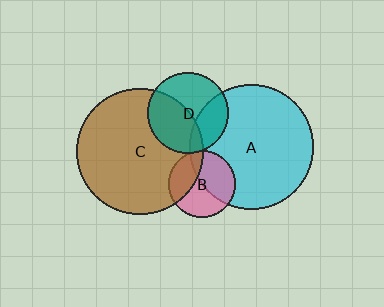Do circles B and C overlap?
Yes.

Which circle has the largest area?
Circle C (brown).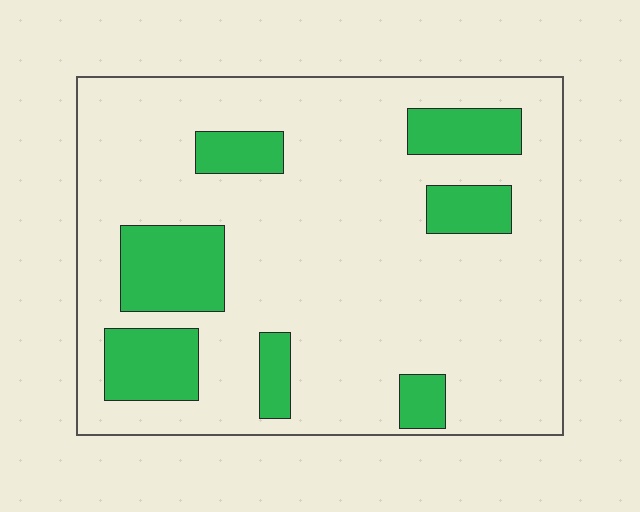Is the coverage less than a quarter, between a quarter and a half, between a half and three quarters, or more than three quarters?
Less than a quarter.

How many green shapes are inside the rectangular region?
7.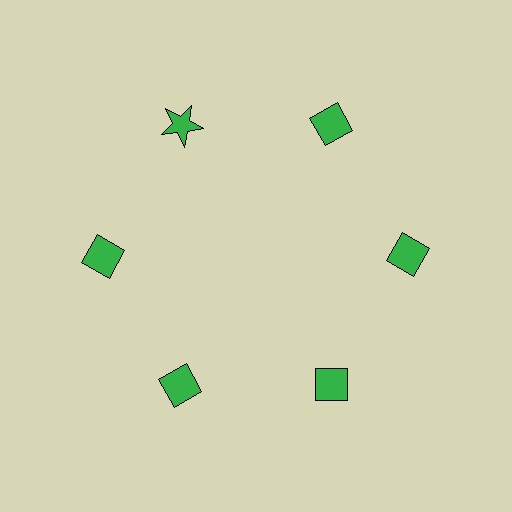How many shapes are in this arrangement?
There are 6 shapes arranged in a ring pattern.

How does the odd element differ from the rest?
It has a different shape: star instead of diamond.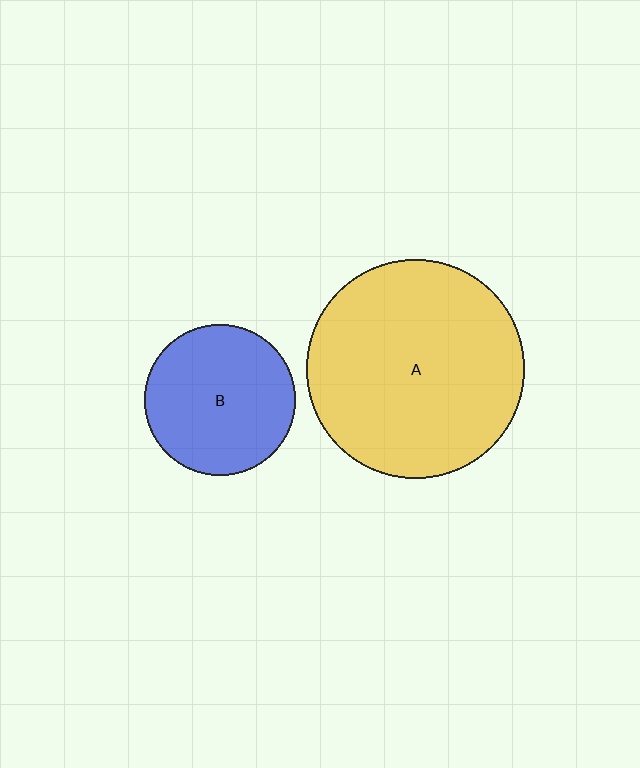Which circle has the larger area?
Circle A (yellow).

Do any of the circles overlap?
No, none of the circles overlap.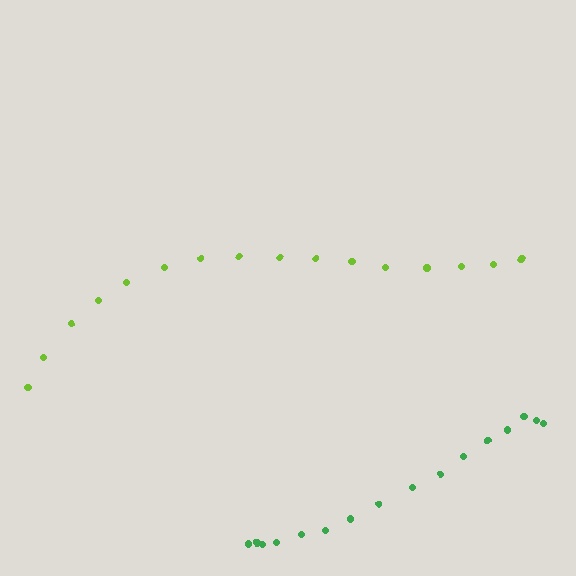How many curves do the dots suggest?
There are 2 distinct paths.